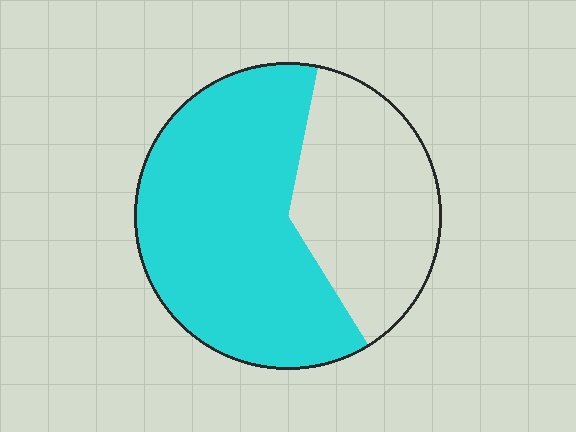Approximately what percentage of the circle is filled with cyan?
Approximately 60%.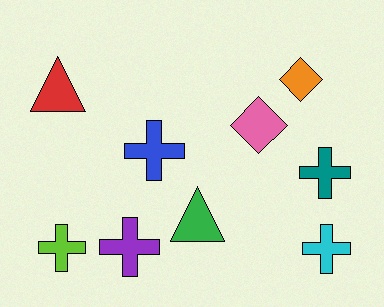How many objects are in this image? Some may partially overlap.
There are 9 objects.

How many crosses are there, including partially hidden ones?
There are 5 crosses.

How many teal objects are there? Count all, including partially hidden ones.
There is 1 teal object.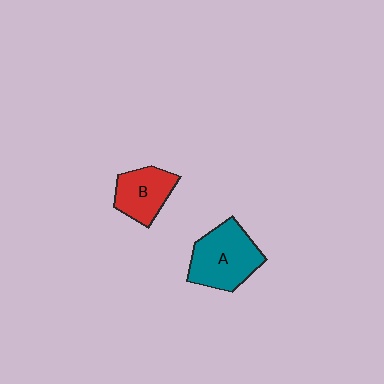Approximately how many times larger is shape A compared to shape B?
Approximately 1.4 times.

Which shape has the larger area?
Shape A (teal).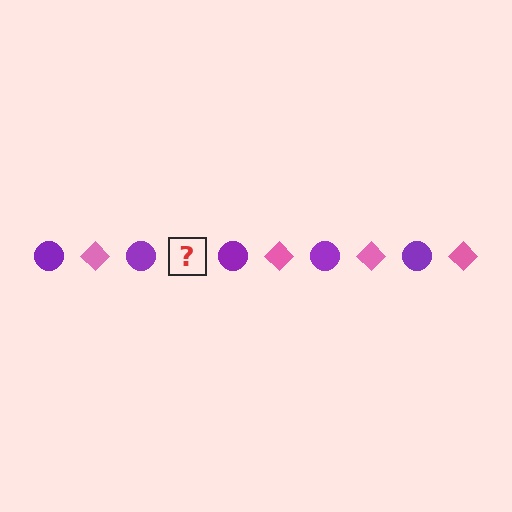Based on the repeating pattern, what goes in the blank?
The blank should be a pink diamond.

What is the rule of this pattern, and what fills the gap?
The rule is that the pattern alternates between purple circle and pink diamond. The gap should be filled with a pink diamond.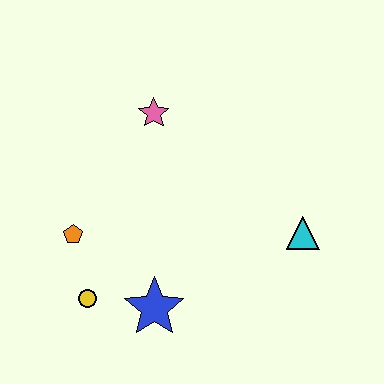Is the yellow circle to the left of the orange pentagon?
No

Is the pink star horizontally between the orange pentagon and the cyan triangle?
Yes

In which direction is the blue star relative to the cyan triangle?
The blue star is to the left of the cyan triangle.